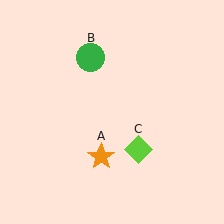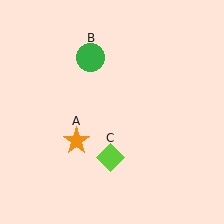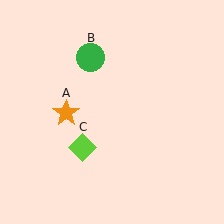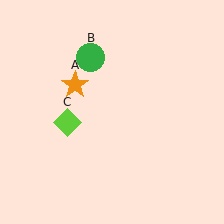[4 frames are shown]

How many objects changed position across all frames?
2 objects changed position: orange star (object A), lime diamond (object C).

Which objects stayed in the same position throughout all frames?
Green circle (object B) remained stationary.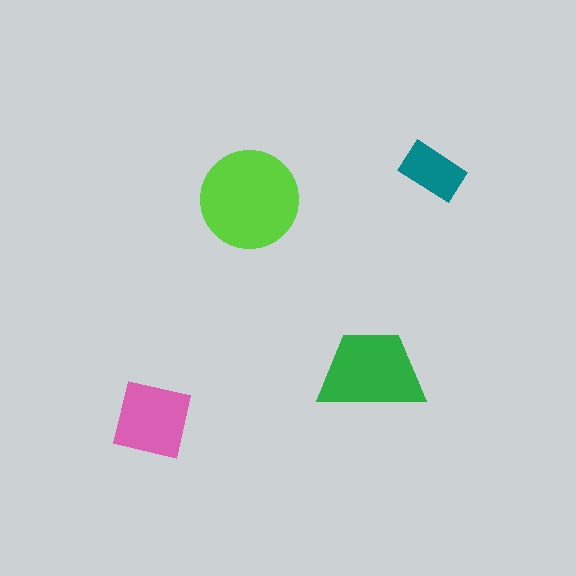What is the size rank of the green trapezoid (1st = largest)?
2nd.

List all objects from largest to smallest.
The lime circle, the green trapezoid, the pink square, the teal rectangle.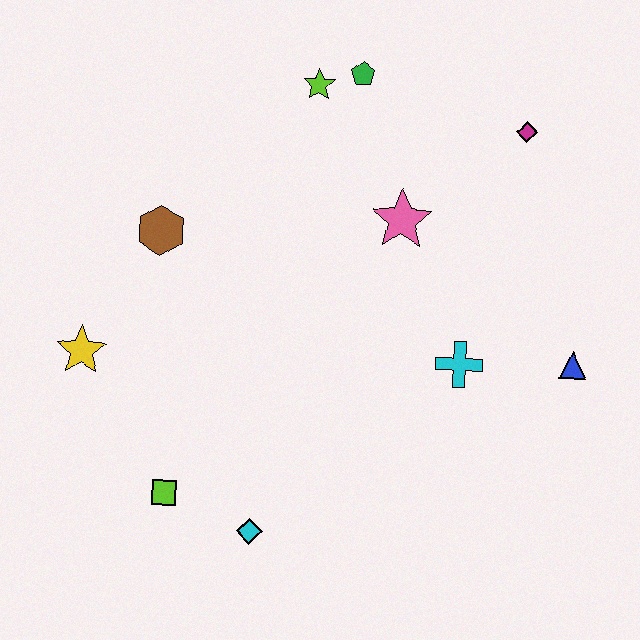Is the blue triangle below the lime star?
Yes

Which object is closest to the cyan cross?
The blue triangle is closest to the cyan cross.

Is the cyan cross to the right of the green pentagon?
Yes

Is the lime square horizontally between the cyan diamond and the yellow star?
Yes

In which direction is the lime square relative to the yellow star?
The lime square is below the yellow star.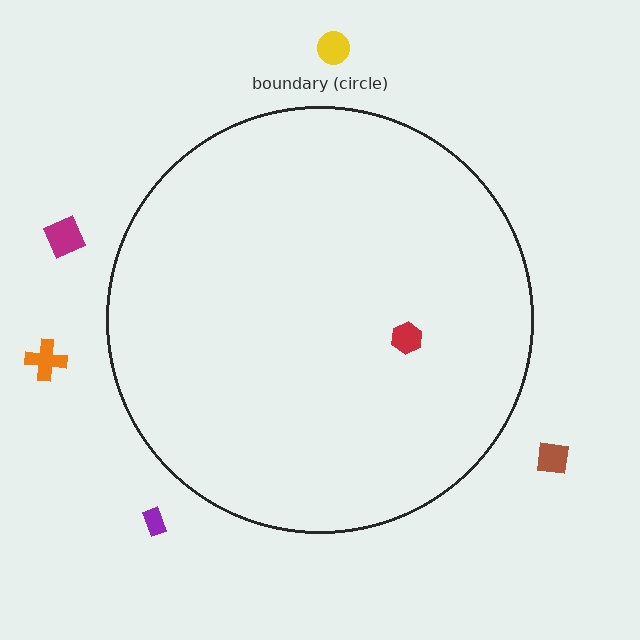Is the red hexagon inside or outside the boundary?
Inside.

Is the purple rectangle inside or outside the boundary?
Outside.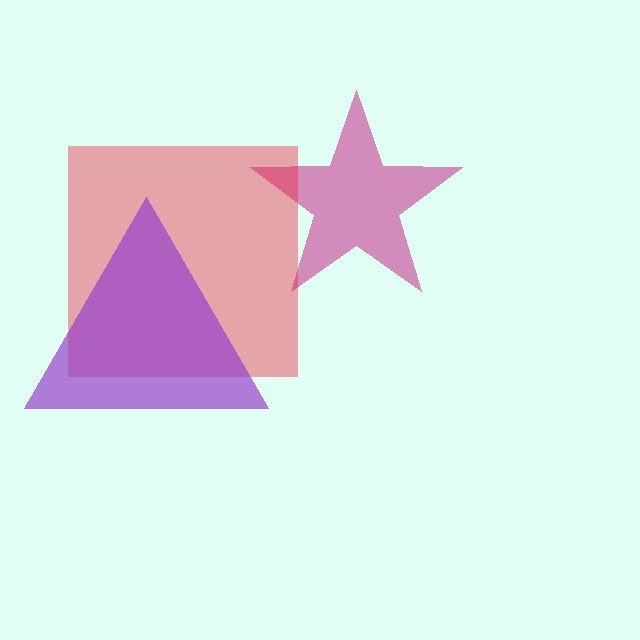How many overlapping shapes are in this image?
There are 3 overlapping shapes in the image.